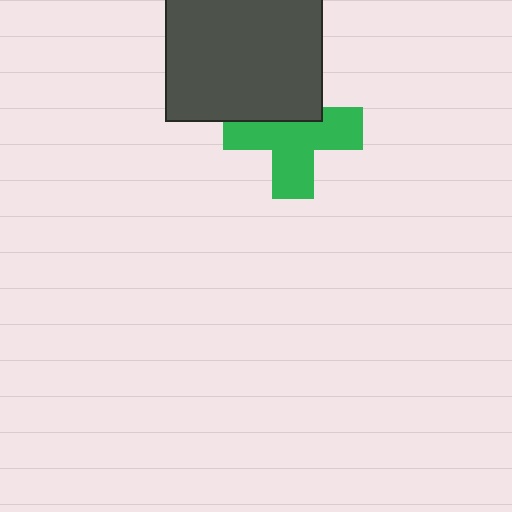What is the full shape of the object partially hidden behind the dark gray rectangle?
The partially hidden object is a green cross.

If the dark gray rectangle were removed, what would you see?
You would see the complete green cross.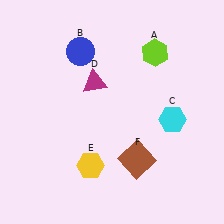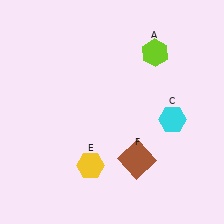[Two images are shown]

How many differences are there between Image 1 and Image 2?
There are 2 differences between the two images.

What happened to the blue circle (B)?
The blue circle (B) was removed in Image 2. It was in the top-left area of Image 1.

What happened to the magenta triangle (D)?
The magenta triangle (D) was removed in Image 2. It was in the top-left area of Image 1.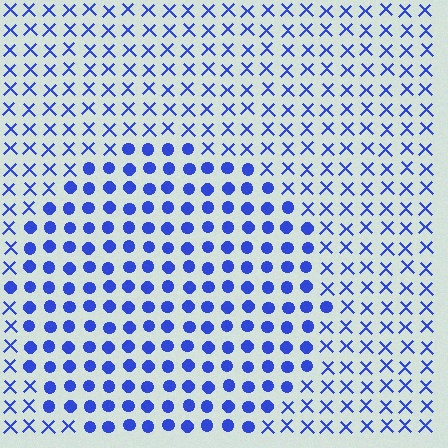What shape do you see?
I see a circle.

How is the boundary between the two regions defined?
The boundary is defined by a change in element shape: circles inside vs. X marks outside. All elements share the same color and spacing.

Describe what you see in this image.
The image is filled with small blue elements arranged in a uniform grid. A circle-shaped region contains circles, while the surrounding area contains X marks. The boundary is defined purely by the change in element shape.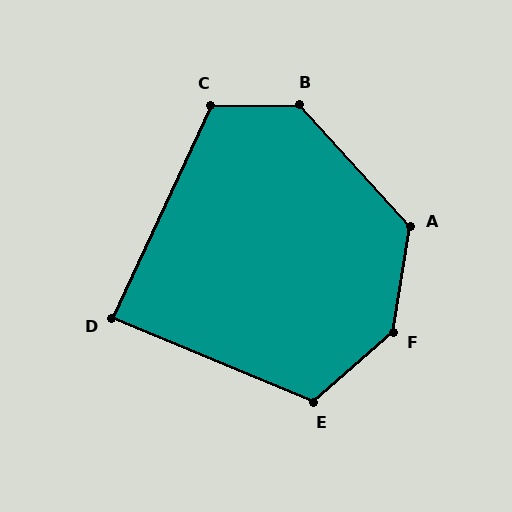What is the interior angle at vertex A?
Approximately 128 degrees (obtuse).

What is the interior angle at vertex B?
Approximately 132 degrees (obtuse).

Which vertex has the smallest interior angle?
D, at approximately 88 degrees.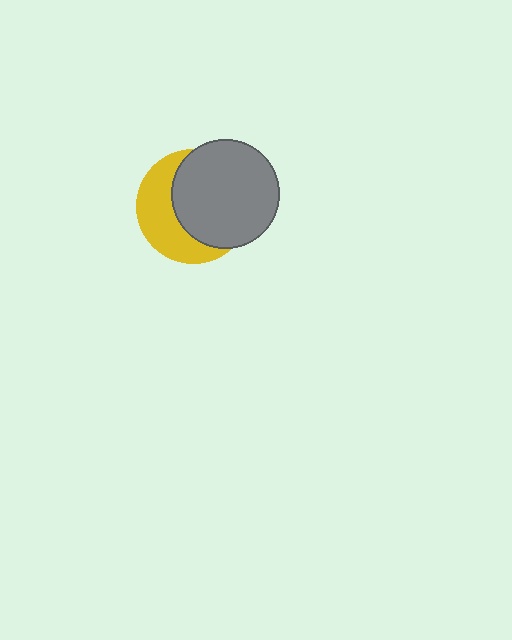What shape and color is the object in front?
The object in front is a gray circle.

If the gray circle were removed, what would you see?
You would see the complete yellow circle.